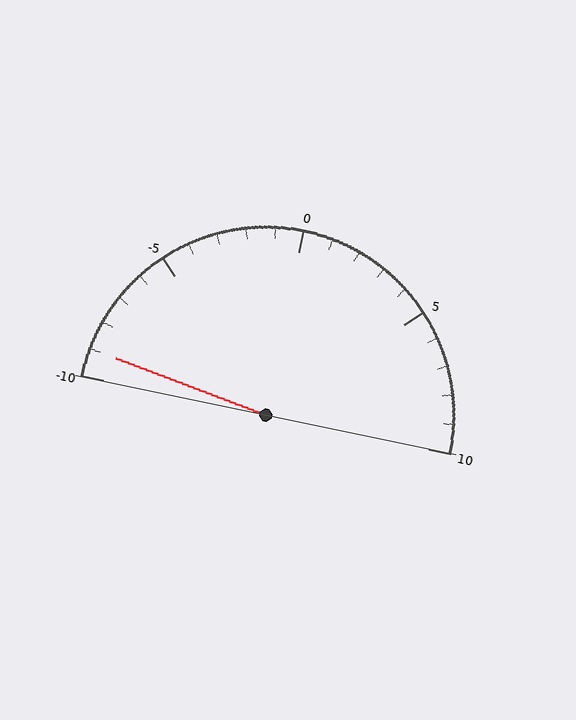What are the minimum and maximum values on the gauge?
The gauge ranges from -10 to 10.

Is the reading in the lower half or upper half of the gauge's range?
The reading is in the lower half of the range (-10 to 10).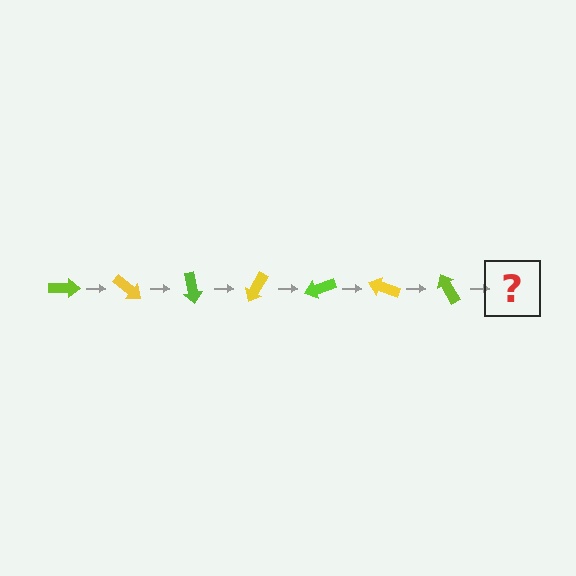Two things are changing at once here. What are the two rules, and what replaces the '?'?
The two rules are that it rotates 40 degrees each step and the color cycles through lime and yellow. The '?' should be a yellow arrow, rotated 280 degrees from the start.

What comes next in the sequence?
The next element should be a yellow arrow, rotated 280 degrees from the start.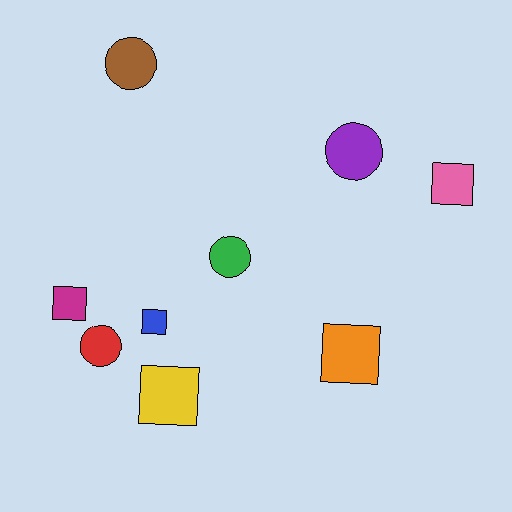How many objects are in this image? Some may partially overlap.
There are 9 objects.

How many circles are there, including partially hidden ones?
There are 4 circles.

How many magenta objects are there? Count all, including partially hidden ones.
There is 1 magenta object.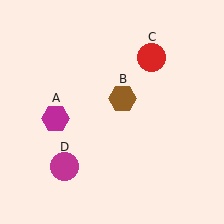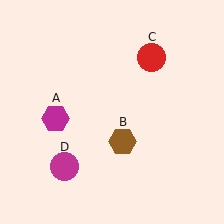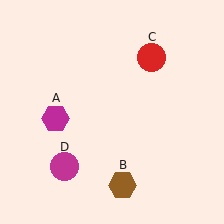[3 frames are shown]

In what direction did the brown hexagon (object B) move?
The brown hexagon (object B) moved down.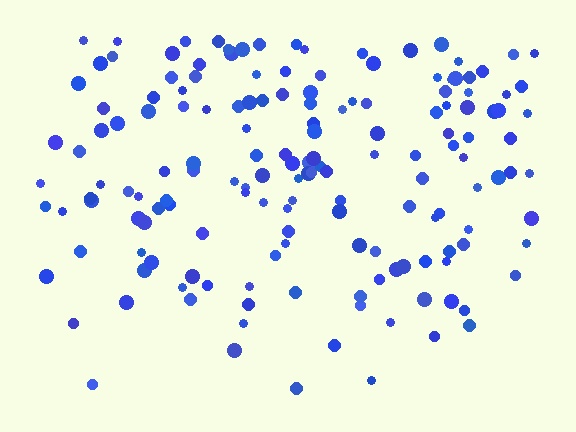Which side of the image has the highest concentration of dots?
The top.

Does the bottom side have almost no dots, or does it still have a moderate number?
Still a moderate number, just noticeably fewer than the top.